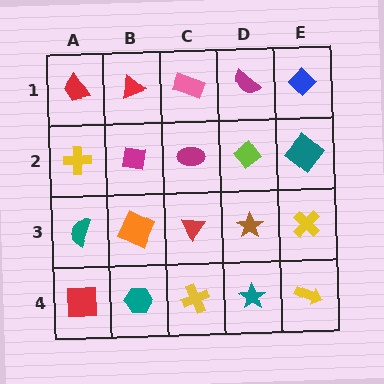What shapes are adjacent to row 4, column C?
A red triangle (row 3, column C), a teal hexagon (row 4, column B), a teal star (row 4, column D).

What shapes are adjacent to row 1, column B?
A magenta square (row 2, column B), a red trapezoid (row 1, column A), a pink rectangle (row 1, column C).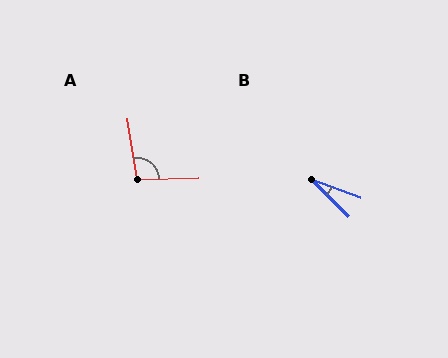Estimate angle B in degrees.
Approximately 24 degrees.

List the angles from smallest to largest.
B (24°), A (98°).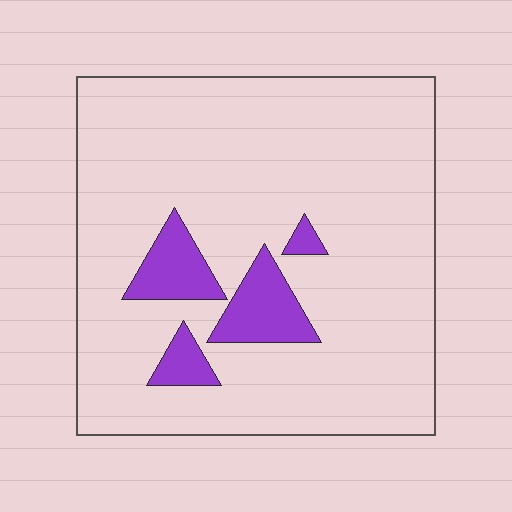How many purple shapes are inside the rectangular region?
4.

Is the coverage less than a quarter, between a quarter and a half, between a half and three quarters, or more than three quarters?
Less than a quarter.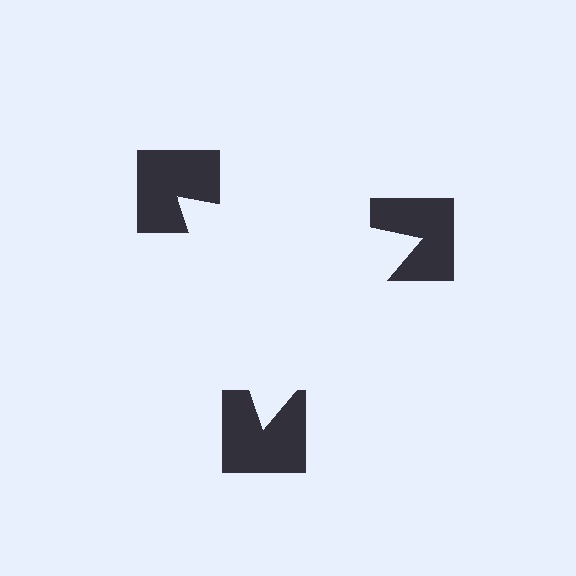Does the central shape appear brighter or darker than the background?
It typically appears slightly brighter than the background, even though no actual brightness change is drawn.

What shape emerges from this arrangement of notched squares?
An illusory triangle — its edges are inferred from the aligned wedge cuts in the notched squares, not physically drawn.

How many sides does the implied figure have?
3 sides.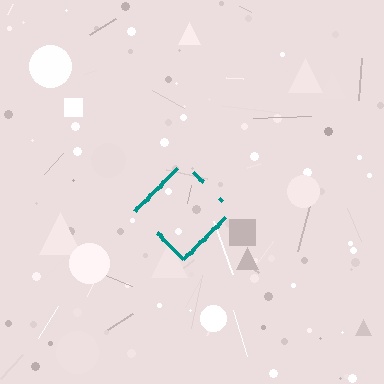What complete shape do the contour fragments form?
The contour fragments form a diamond.